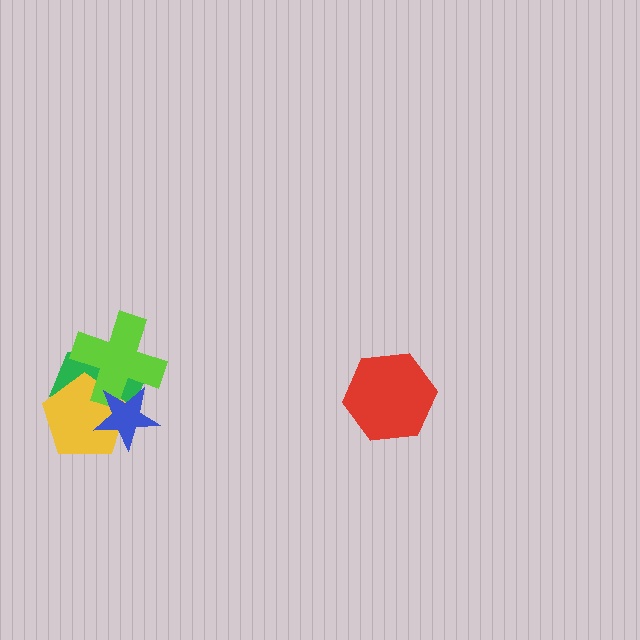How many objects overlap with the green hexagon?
3 objects overlap with the green hexagon.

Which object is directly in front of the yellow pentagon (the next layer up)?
The lime cross is directly in front of the yellow pentagon.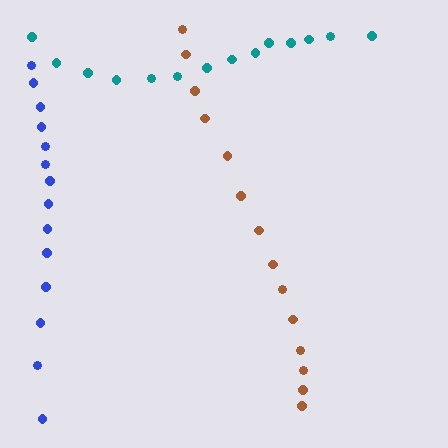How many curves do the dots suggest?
There are 3 distinct paths.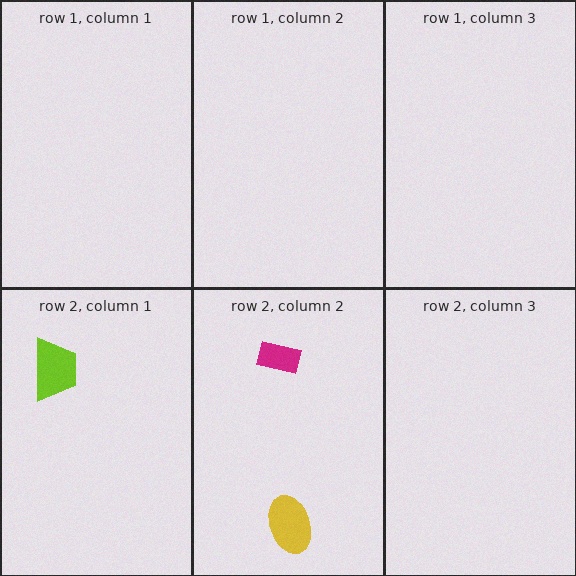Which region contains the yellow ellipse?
The row 2, column 2 region.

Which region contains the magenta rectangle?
The row 2, column 2 region.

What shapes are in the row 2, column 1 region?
The lime trapezoid.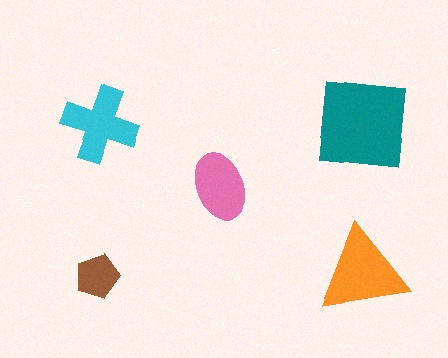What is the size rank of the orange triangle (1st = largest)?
2nd.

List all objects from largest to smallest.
The teal square, the orange triangle, the cyan cross, the pink ellipse, the brown pentagon.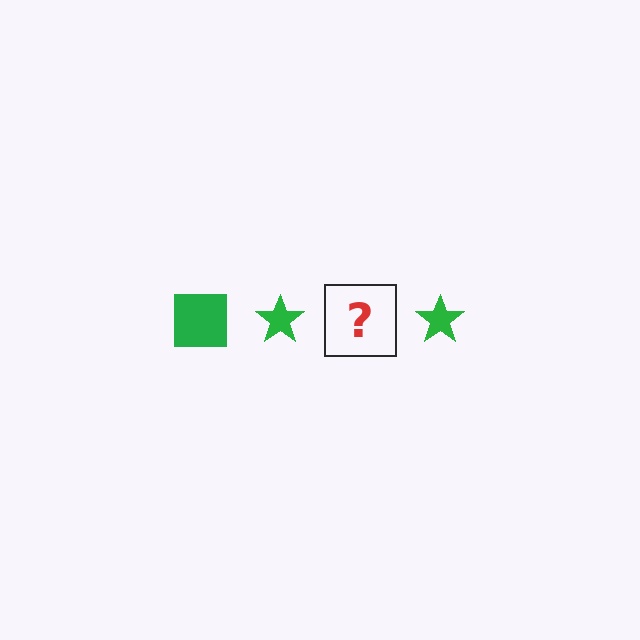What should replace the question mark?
The question mark should be replaced with a green square.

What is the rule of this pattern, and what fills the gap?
The rule is that the pattern cycles through square, star shapes in green. The gap should be filled with a green square.